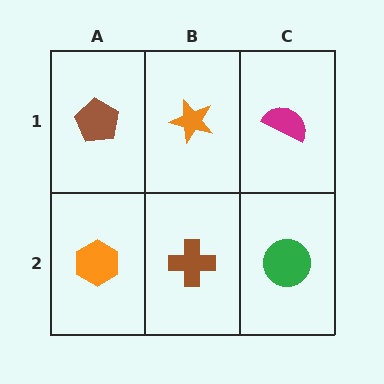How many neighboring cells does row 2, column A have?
2.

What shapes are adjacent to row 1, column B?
A brown cross (row 2, column B), a brown pentagon (row 1, column A), a magenta semicircle (row 1, column C).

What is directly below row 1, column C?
A green circle.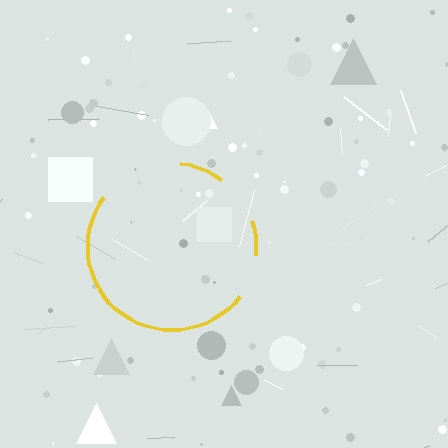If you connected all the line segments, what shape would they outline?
They would outline a circle.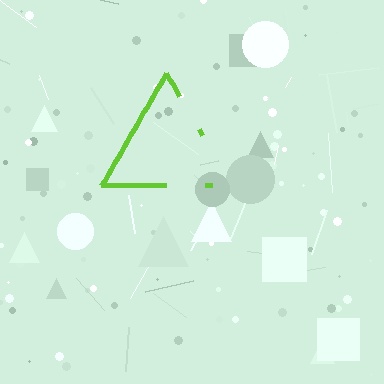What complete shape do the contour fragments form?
The contour fragments form a triangle.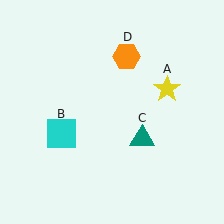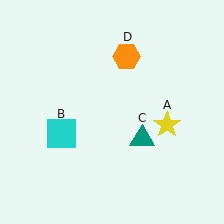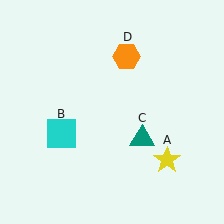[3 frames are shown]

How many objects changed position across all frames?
1 object changed position: yellow star (object A).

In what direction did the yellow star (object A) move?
The yellow star (object A) moved down.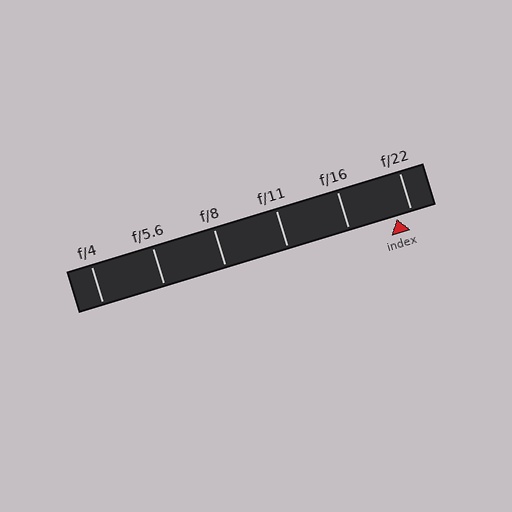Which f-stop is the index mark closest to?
The index mark is closest to f/22.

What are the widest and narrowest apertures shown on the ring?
The widest aperture shown is f/4 and the narrowest is f/22.